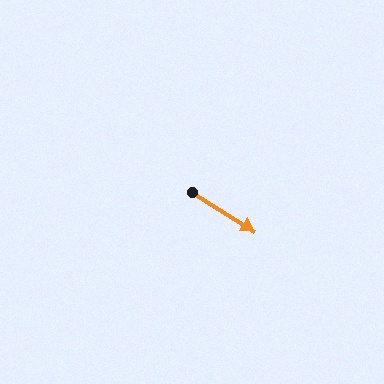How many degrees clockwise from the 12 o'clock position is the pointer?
Approximately 122 degrees.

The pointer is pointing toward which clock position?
Roughly 4 o'clock.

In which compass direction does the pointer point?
Southeast.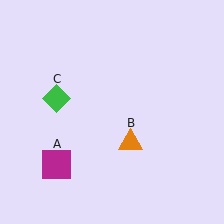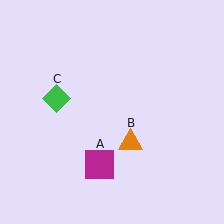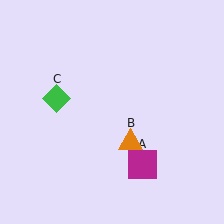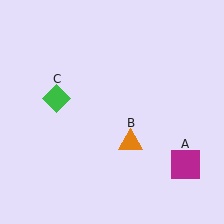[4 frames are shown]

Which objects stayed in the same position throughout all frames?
Orange triangle (object B) and green diamond (object C) remained stationary.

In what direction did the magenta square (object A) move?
The magenta square (object A) moved right.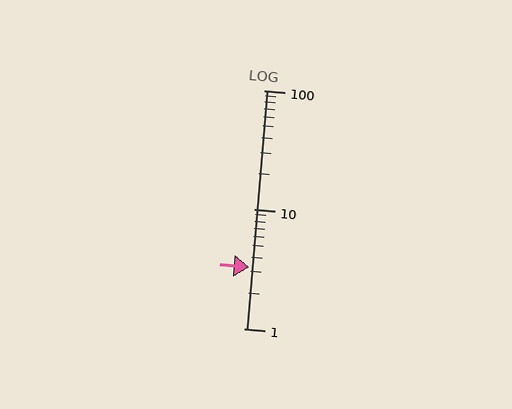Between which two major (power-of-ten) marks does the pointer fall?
The pointer is between 1 and 10.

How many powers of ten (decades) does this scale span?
The scale spans 2 decades, from 1 to 100.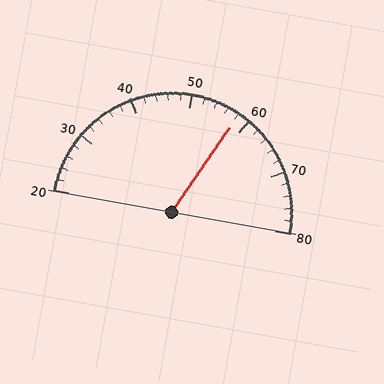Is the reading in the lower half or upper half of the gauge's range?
The reading is in the upper half of the range (20 to 80).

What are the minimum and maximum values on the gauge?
The gauge ranges from 20 to 80.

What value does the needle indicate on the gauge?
The needle indicates approximately 58.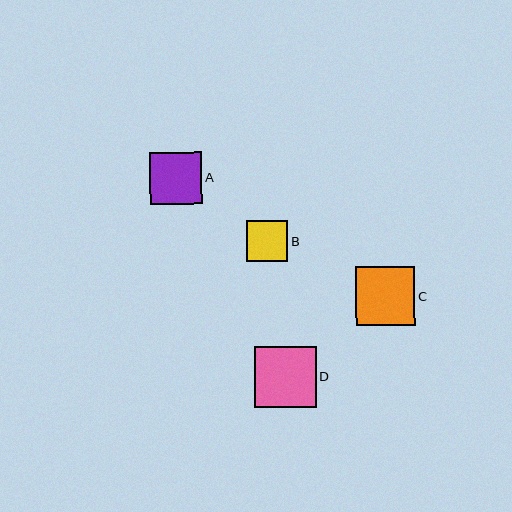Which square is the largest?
Square D is the largest with a size of approximately 62 pixels.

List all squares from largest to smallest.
From largest to smallest: D, C, A, B.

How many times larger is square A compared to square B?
Square A is approximately 1.3 times the size of square B.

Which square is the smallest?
Square B is the smallest with a size of approximately 42 pixels.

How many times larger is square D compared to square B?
Square D is approximately 1.5 times the size of square B.